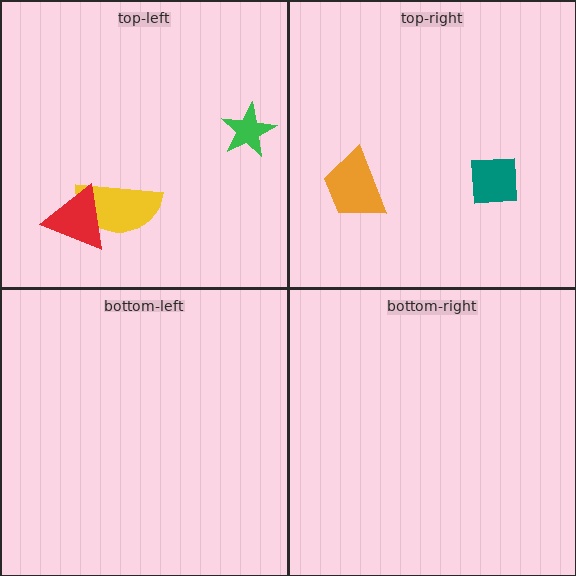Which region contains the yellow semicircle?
The top-left region.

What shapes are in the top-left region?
The yellow semicircle, the green star, the red triangle.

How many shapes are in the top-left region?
3.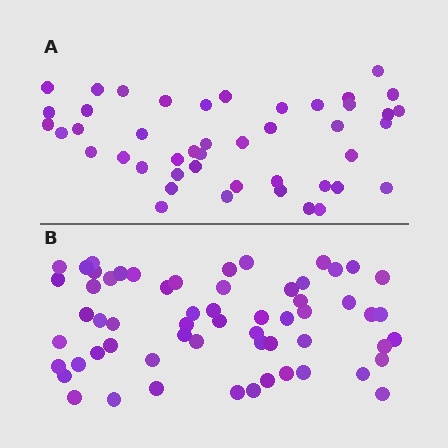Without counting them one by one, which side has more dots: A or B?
Region B (the bottom region) has more dots.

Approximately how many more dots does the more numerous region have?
Region B has approximately 15 more dots than region A.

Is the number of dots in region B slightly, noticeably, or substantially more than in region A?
Region B has noticeably more, but not dramatically so. The ratio is roughly 1.3 to 1.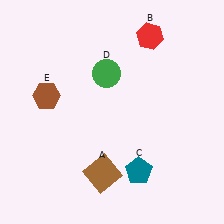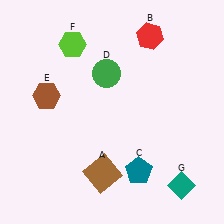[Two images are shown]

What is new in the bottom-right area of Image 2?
A teal diamond (G) was added in the bottom-right area of Image 2.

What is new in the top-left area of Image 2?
A lime hexagon (F) was added in the top-left area of Image 2.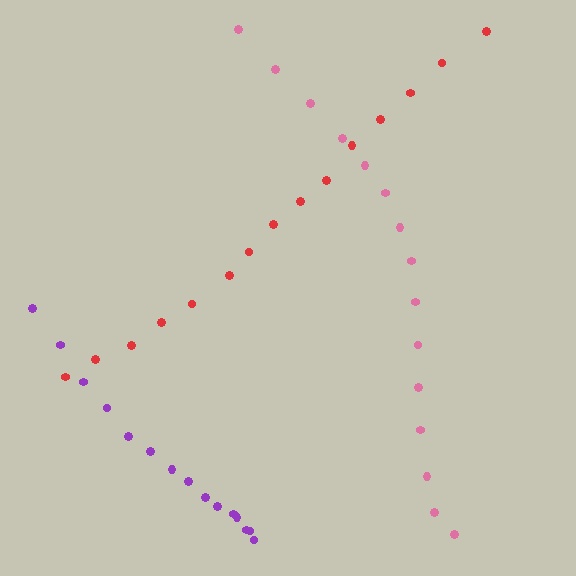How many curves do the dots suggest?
There are 3 distinct paths.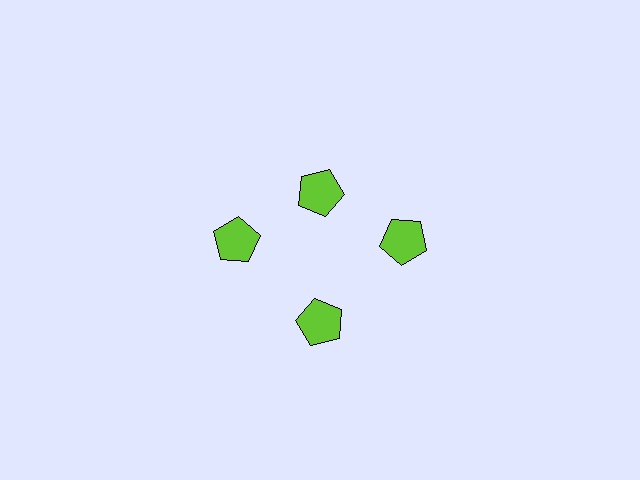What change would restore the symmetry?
The symmetry would be restored by moving it outward, back onto the ring so that all 4 pentagons sit at equal angles and equal distance from the center.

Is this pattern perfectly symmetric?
No. The 4 lime pentagons are arranged in a ring, but one element near the 12 o'clock position is pulled inward toward the center, breaking the 4-fold rotational symmetry.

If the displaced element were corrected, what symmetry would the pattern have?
It would have 4-fold rotational symmetry — the pattern would map onto itself every 90 degrees.